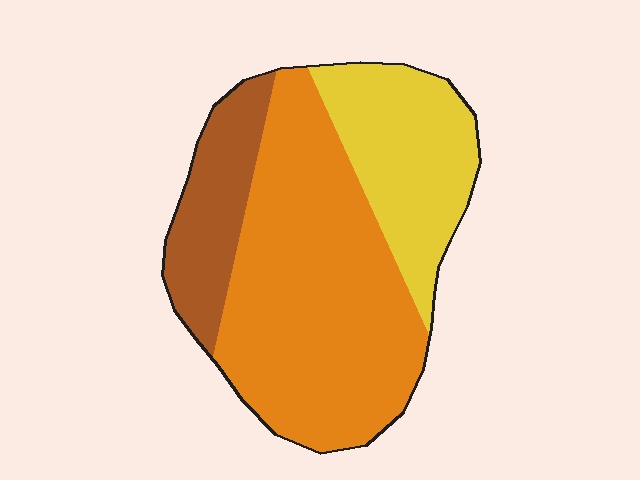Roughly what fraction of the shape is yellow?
Yellow takes up between a quarter and a half of the shape.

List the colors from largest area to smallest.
From largest to smallest: orange, yellow, brown.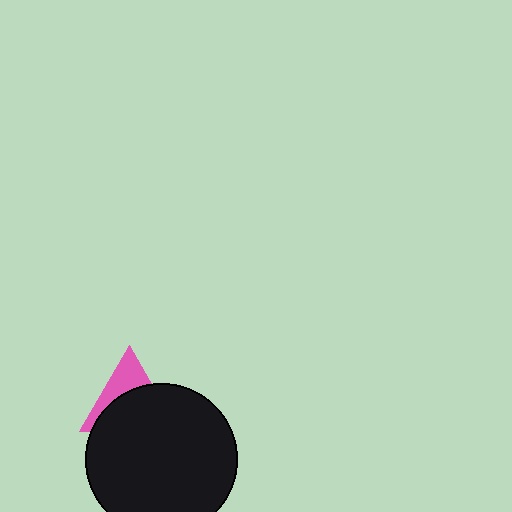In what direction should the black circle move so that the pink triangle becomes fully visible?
The black circle should move down. That is the shortest direction to clear the overlap and leave the pink triangle fully visible.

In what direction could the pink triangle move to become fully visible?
The pink triangle could move up. That would shift it out from behind the black circle entirely.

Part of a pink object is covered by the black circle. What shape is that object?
It is a triangle.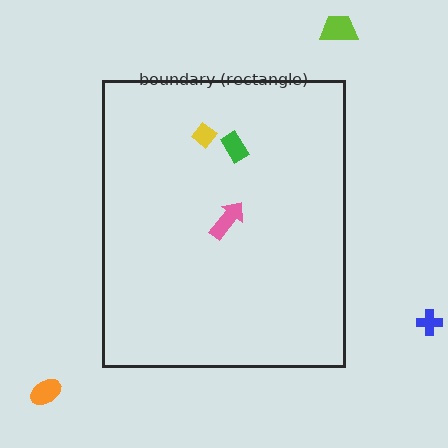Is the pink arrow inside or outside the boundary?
Inside.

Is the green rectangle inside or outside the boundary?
Inside.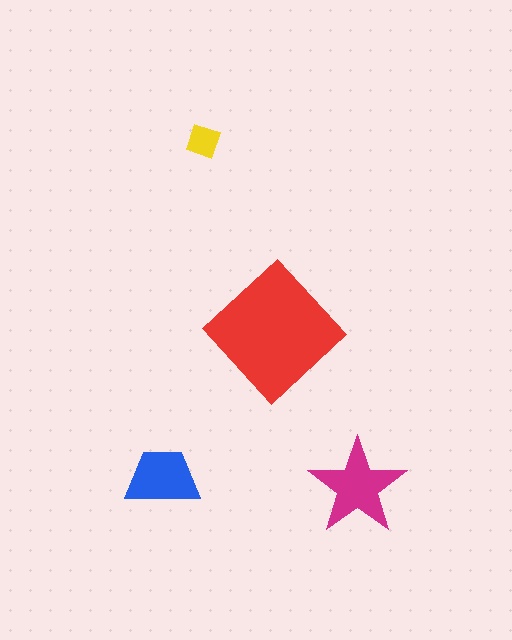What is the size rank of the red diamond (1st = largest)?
1st.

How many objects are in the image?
There are 4 objects in the image.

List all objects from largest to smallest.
The red diamond, the magenta star, the blue trapezoid, the yellow diamond.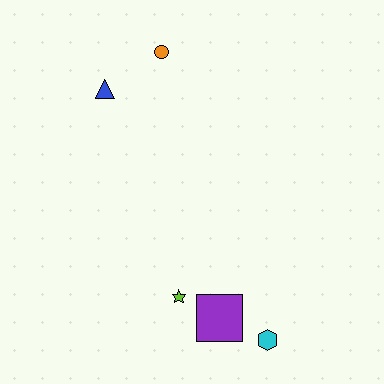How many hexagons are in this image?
There is 1 hexagon.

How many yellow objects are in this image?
There are no yellow objects.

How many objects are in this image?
There are 5 objects.